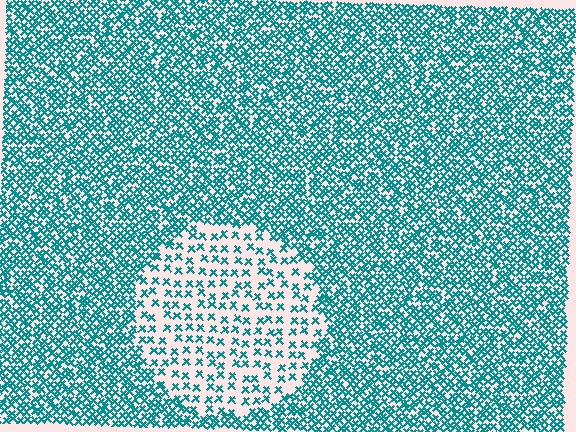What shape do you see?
I see a circle.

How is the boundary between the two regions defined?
The boundary is defined by a change in element density (approximately 2.5x ratio). All elements are the same color, size, and shape.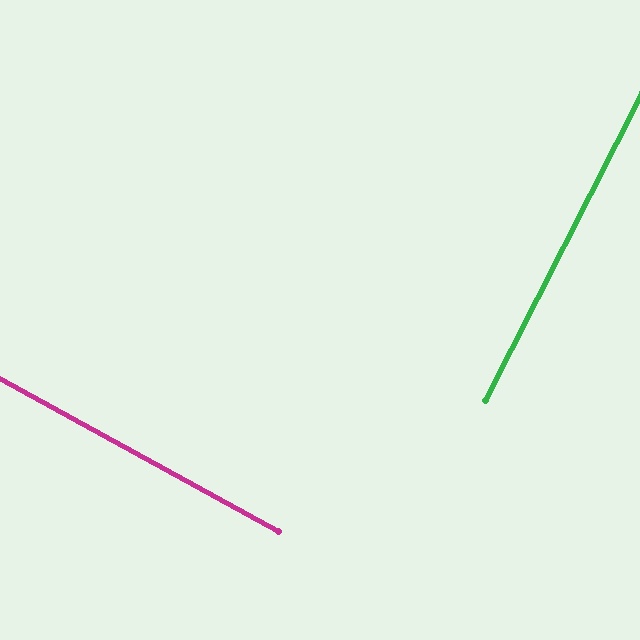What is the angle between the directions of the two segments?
Approximately 88 degrees.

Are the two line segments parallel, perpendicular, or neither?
Perpendicular — they meet at approximately 88°.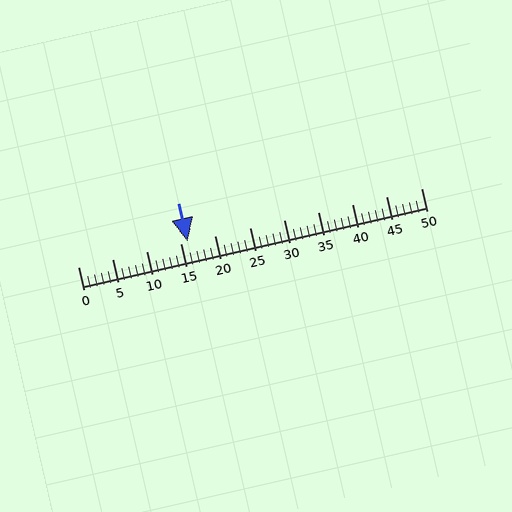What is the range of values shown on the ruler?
The ruler shows values from 0 to 50.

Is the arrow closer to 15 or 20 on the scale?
The arrow is closer to 15.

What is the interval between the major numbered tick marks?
The major tick marks are spaced 5 units apart.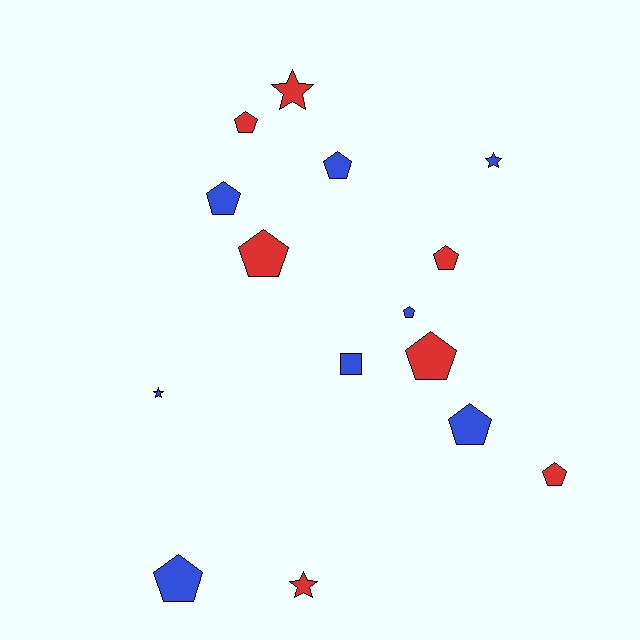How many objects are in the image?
There are 15 objects.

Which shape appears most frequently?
Pentagon, with 10 objects.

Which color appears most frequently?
Blue, with 8 objects.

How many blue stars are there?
There are 2 blue stars.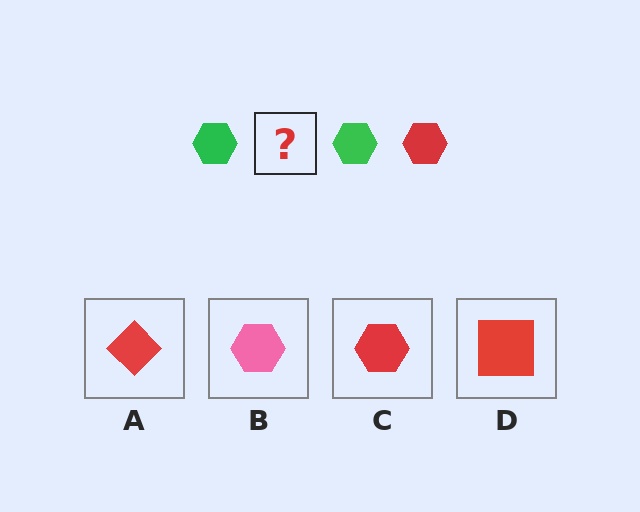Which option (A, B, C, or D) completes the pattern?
C.